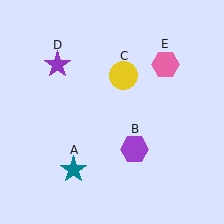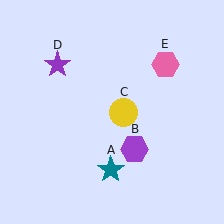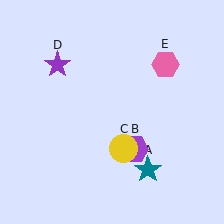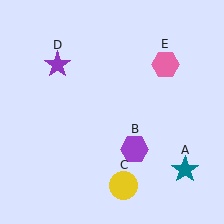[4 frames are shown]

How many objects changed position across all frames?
2 objects changed position: teal star (object A), yellow circle (object C).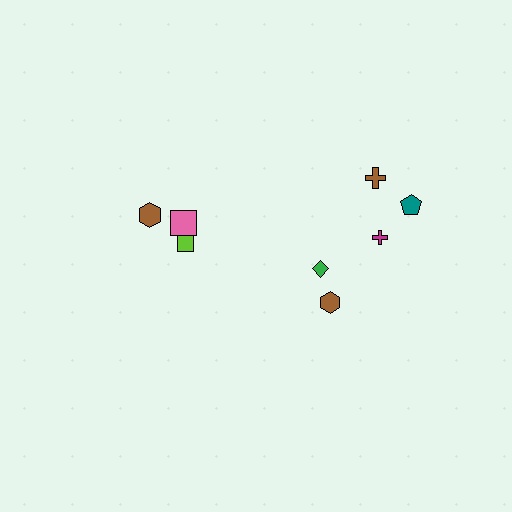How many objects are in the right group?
There are 5 objects.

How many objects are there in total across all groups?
There are 8 objects.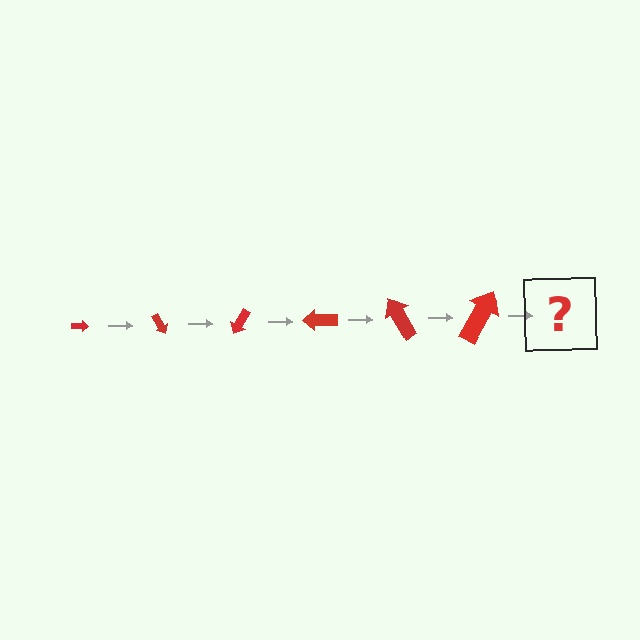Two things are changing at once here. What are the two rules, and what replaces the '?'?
The two rules are that the arrow grows larger each step and it rotates 60 degrees each step. The '?' should be an arrow, larger than the previous one and rotated 360 degrees from the start.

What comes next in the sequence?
The next element should be an arrow, larger than the previous one and rotated 360 degrees from the start.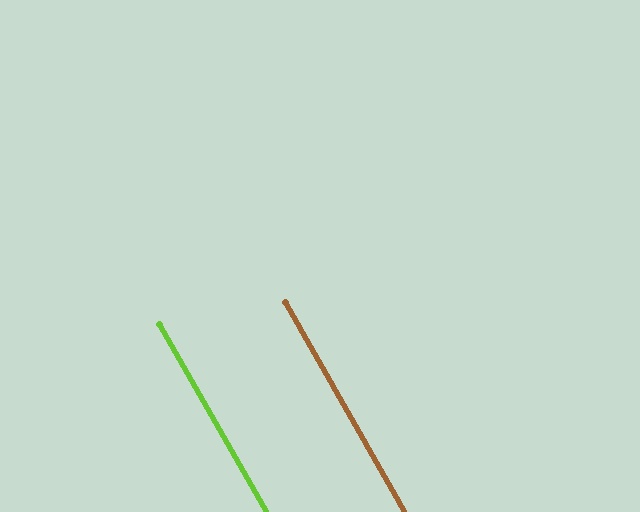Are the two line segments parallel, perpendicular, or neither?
Parallel — their directions differ by only 0.2°.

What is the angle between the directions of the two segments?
Approximately 0 degrees.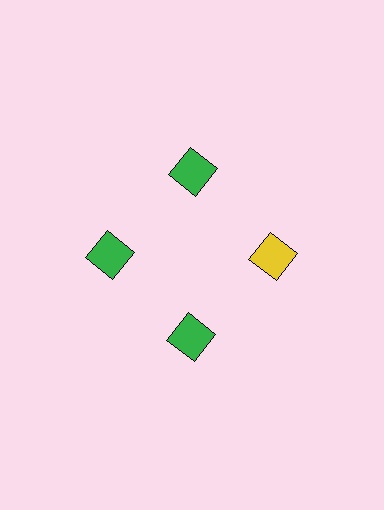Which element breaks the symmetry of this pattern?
The yellow diamond at roughly the 3 o'clock position breaks the symmetry. All other shapes are green diamonds.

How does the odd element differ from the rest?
It has a different color: yellow instead of green.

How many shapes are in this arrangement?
There are 4 shapes arranged in a ring pattern.